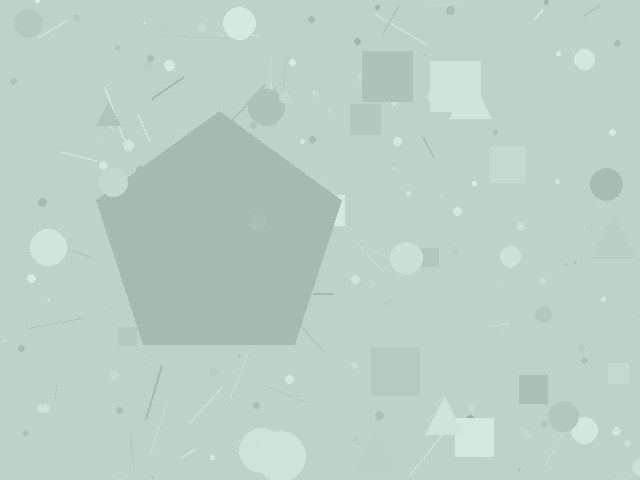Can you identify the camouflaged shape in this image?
The camouflaged shape is a pentagon.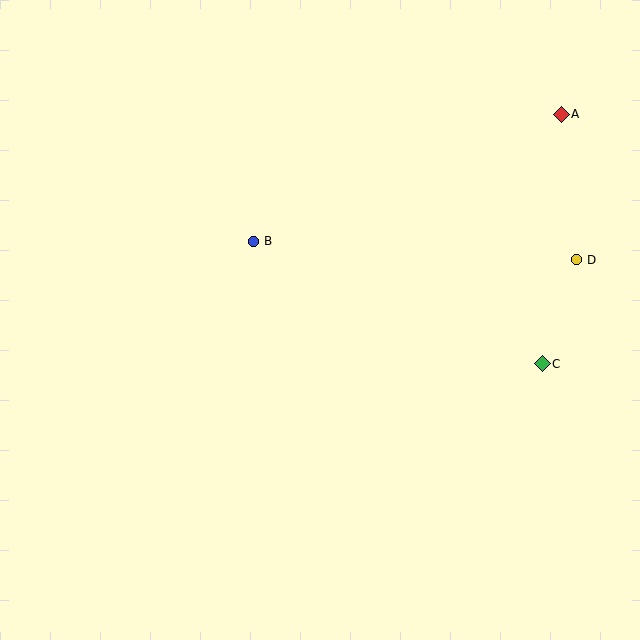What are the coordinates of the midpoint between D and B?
The midpoint between D and B is at (415, 251).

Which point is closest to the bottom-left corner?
Point B is closest to the bottom-left corner.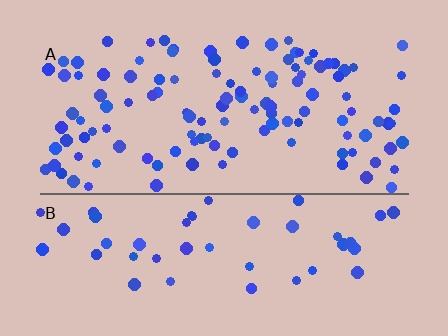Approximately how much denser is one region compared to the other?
Approximately 2.3× — region A over region B.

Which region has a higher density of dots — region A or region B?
A (the top).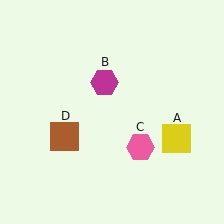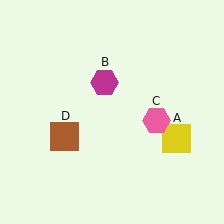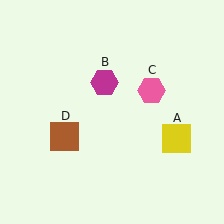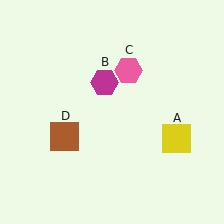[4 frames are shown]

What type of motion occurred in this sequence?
The pink hexagon (object C) rotated counterclockwise around the center of the scene.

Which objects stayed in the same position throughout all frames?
Yellow square (object A) and magenta hexagon (object B) and brown square (object D) remained stationary.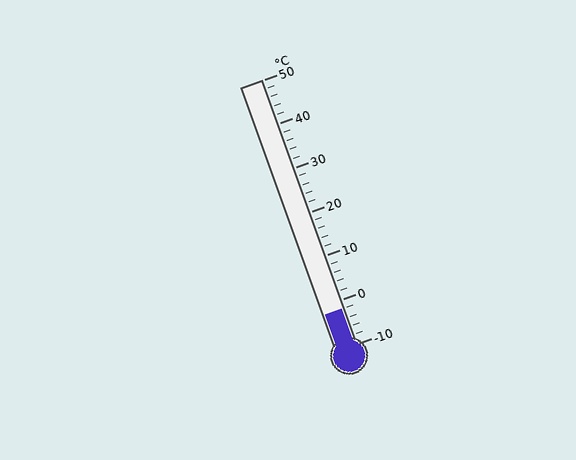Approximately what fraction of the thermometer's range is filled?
The thermometer is filled to approximately 15% of its range.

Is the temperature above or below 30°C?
The temperature is below 30°C.